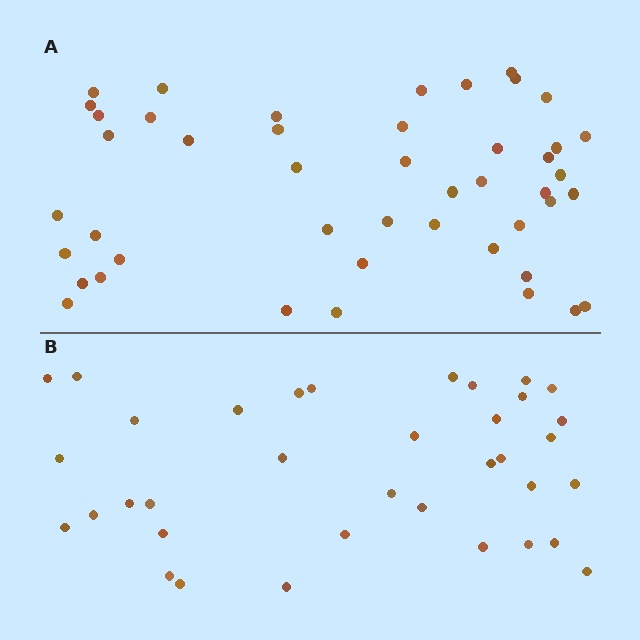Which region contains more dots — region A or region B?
Region A (the top region) has more dots.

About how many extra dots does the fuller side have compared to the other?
Region A has roughly 10 or so more dots than region B.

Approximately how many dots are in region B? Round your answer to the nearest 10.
About 40 dots. (The exact count is 36, which rounds to 40.)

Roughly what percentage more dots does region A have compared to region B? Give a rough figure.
About 30% more.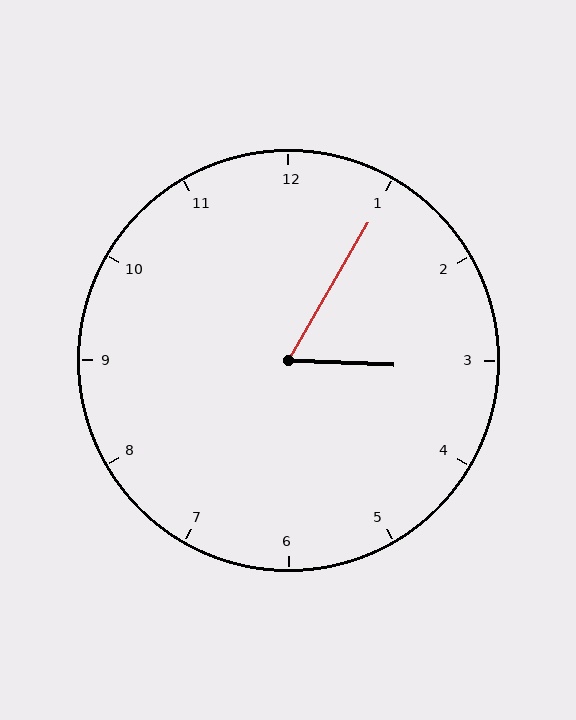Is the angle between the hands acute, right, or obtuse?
It is acute.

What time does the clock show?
3:05.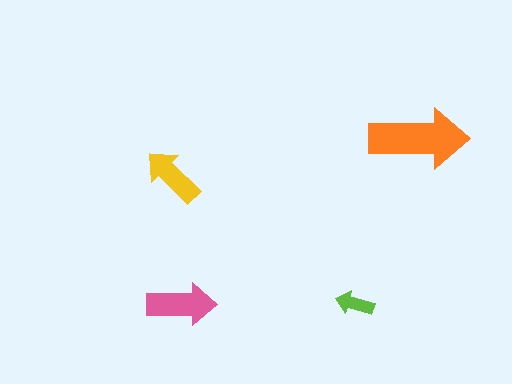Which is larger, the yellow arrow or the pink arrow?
The pink one.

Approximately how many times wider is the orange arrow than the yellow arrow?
About 1.5 times wider.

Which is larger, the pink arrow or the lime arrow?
The pink one.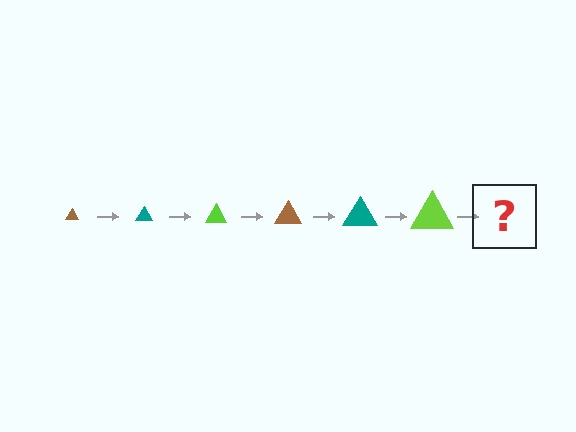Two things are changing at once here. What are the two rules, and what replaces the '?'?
The two rules are that the triangle grows larger each step and the color cycles through brown, teal, and lime. The '?' should be a brown triangle, larger than the previous one.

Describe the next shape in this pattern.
It should be a brown triangle, larger than the previous one.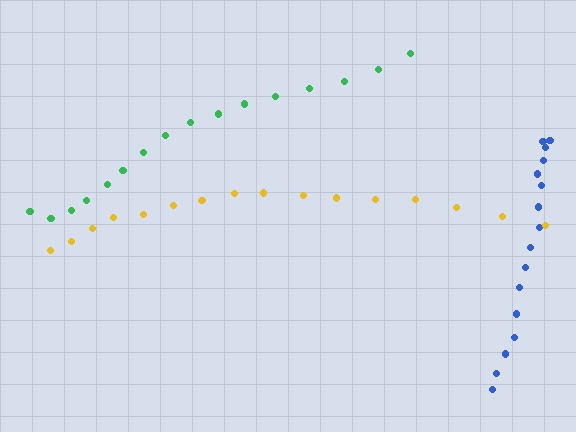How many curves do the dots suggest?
There are 3 distinct paths.